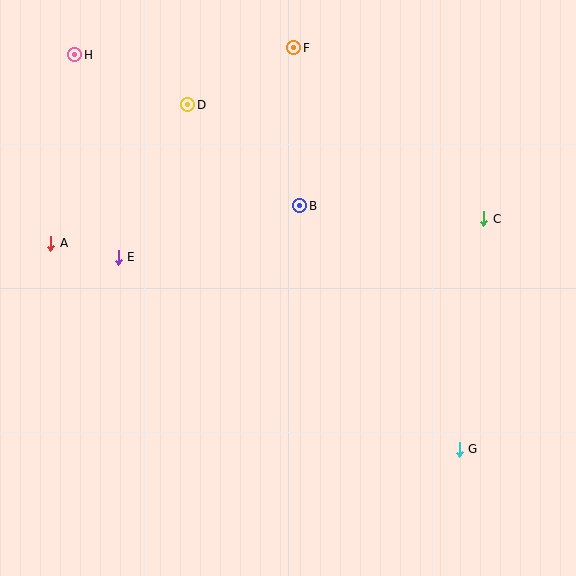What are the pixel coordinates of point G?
Point G is at (459, 449).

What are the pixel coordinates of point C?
Point C is at (484, 219).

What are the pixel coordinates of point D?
Point D is at (188, 105).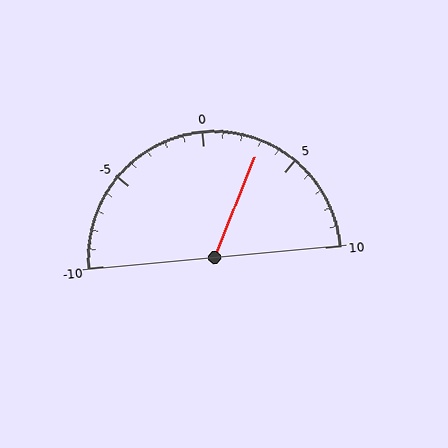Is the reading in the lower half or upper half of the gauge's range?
The reading is in the upper half of the range (-10 to 10).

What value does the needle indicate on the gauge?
The needle indicates approximately 3.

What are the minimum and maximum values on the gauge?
The gauge ranges from -10 to 10.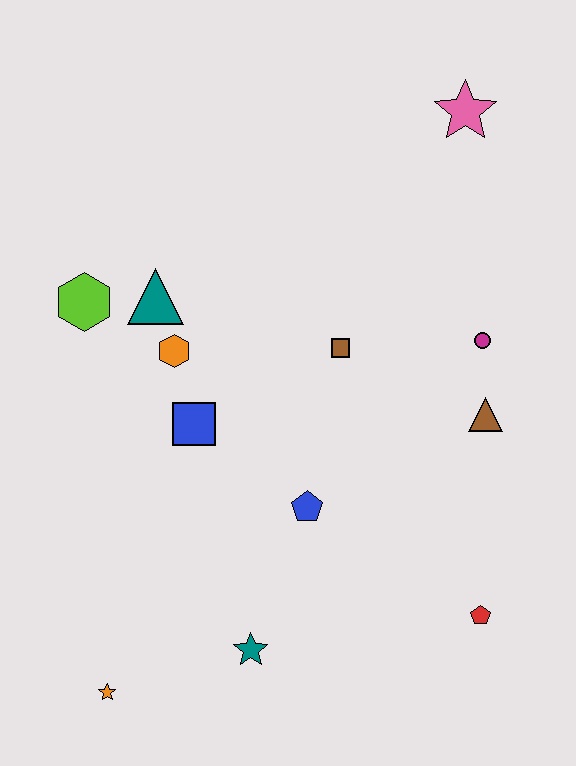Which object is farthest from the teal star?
The pink star is farthest from the teal star.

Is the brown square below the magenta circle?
Yes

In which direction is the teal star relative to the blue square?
The teal star is below the blue square.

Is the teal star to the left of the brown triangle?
Yes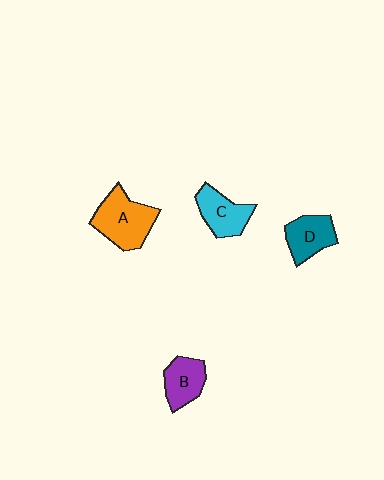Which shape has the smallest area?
Shape B (purple).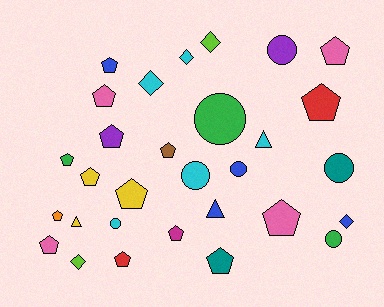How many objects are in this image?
There are 30 objects.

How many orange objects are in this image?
There is 1 orange object.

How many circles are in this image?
There are 7 circles.